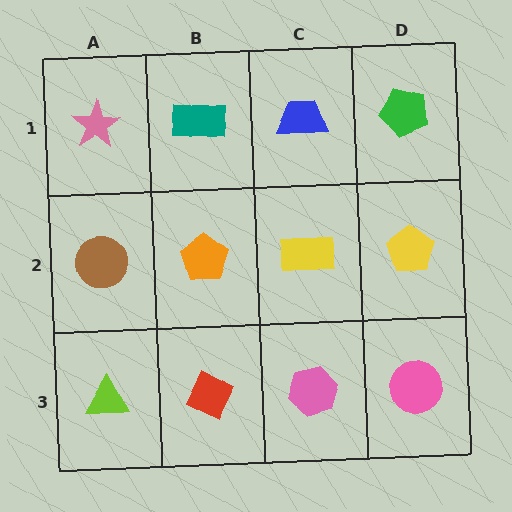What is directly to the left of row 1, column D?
A blue trapezoid.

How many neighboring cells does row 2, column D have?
3.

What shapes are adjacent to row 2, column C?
A blue trapezoid (row 1, column C), a pink hexagon (row 3, column C), an orange pentagon (row 2, column B), a yellow pentagon (row 2, column D).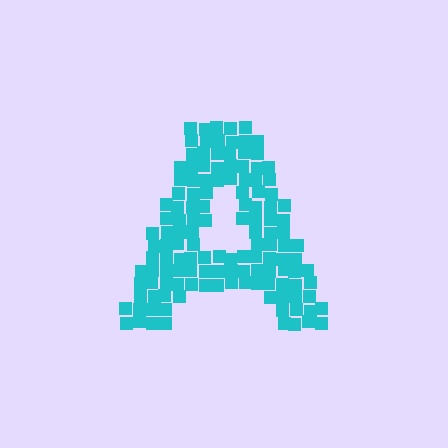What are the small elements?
The small elements are squares.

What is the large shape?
The large shape is the letter A.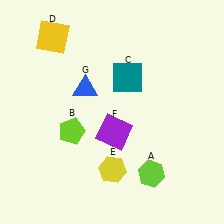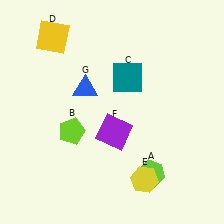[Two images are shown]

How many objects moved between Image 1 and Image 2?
1 object moved between the two images.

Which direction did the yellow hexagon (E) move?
The yellow hexagon (E) moved right.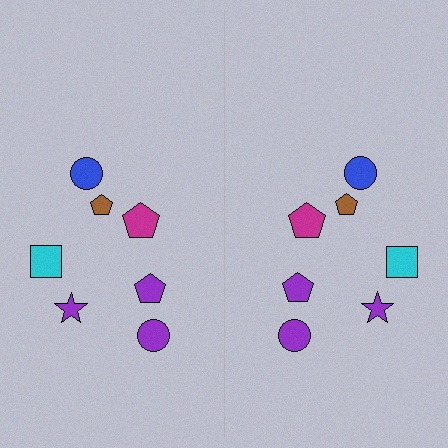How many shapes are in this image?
There are 14 shapes in this image.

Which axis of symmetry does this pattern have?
The pattern has a vertical axis of symmetry running through the center of the image.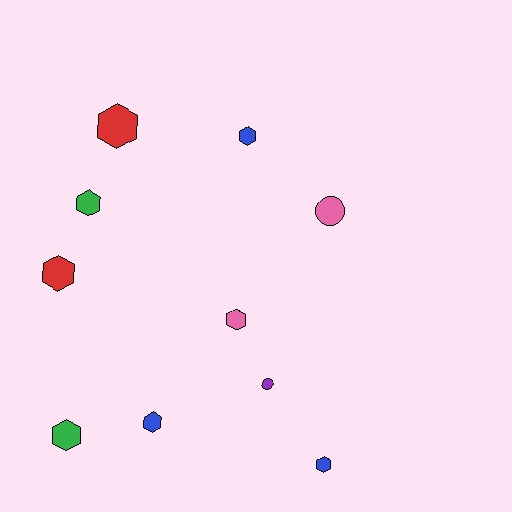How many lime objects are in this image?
There are no lime objects.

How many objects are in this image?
There are 10 objects.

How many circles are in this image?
There are 2 circles.